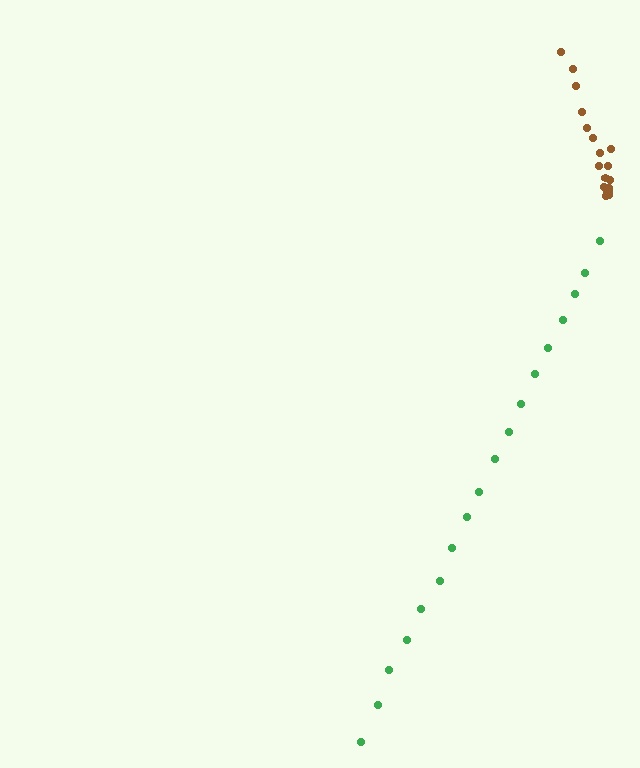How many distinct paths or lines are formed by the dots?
There are 2 distinct paths.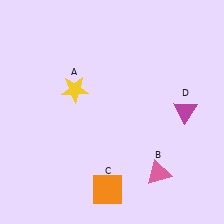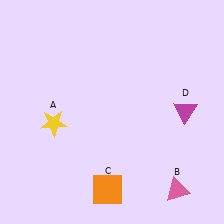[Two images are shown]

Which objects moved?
The objects that moved are: the yellow star (A), the pink triangle (B).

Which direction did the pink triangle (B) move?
The pink triangle (B) moved right.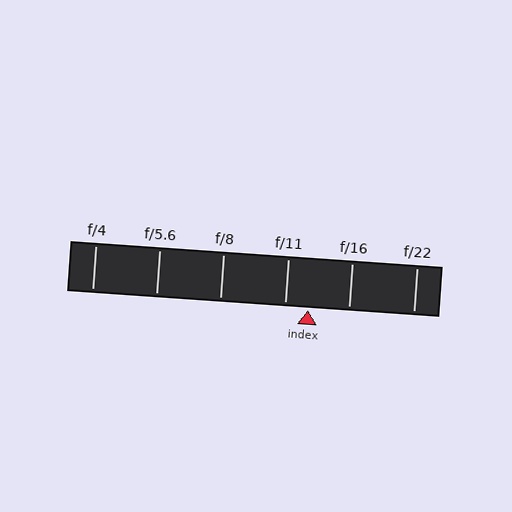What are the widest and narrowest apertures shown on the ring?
The widest aperture shown is f/4 and the narrowest is f/22.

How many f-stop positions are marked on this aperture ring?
There are 6 f-stop positions marked.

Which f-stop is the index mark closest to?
The index mark is closest to f/11.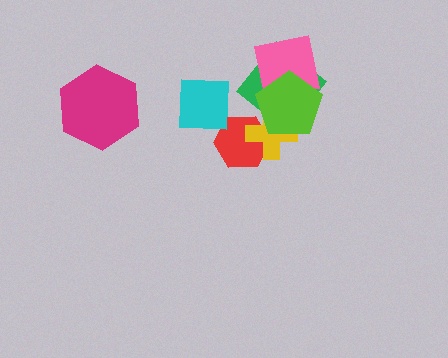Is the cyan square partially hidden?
No, no other shape covers it.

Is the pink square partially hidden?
Yes, it is partially covered by another shape.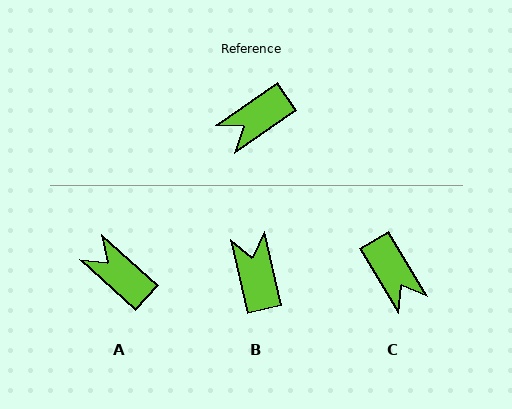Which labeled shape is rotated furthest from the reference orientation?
B, about 112 degrees away.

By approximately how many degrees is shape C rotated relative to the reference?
Approximately 86 degrees counter-clockwise.